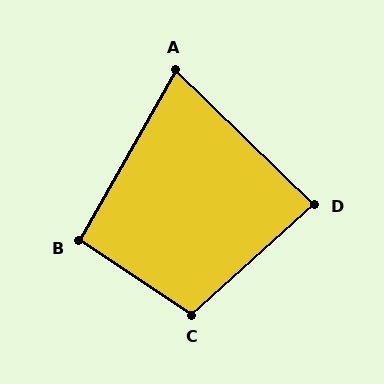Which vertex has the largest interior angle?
C, at approximately 104 degrees.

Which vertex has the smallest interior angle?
A, at approximately 76 degrees.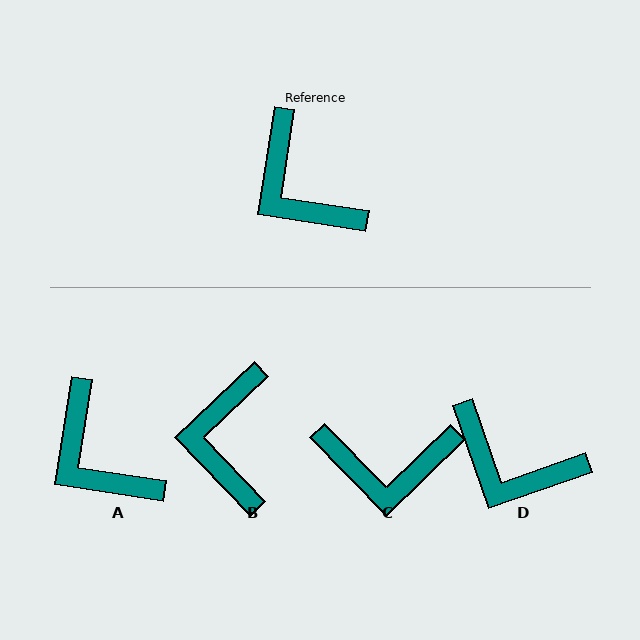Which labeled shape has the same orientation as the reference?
A.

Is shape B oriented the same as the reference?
No, it is off by about 37 degrees.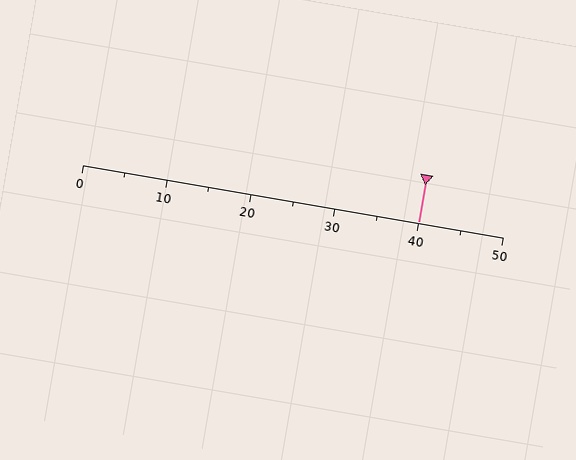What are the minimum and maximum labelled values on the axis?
The axis runs from 0 to 50.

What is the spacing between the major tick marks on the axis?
The major ticks are spaced 10 apart.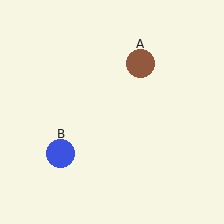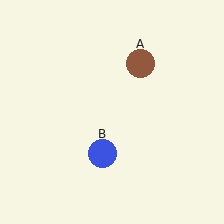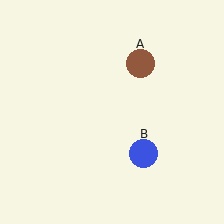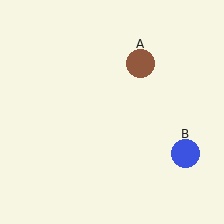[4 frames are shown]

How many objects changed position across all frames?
1 object changed position: blue circle (object B).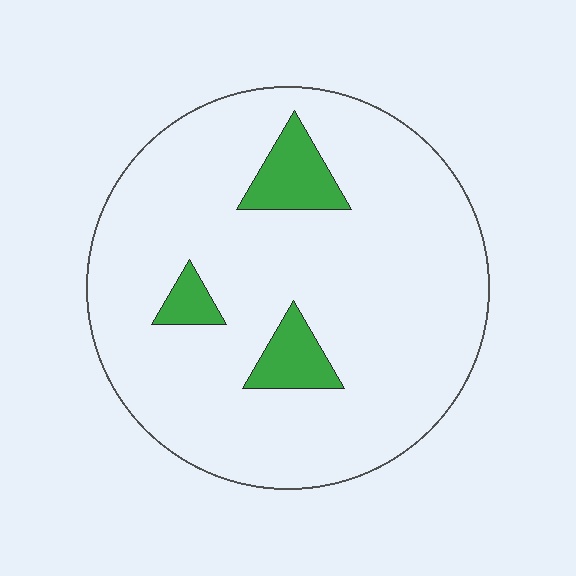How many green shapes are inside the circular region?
3.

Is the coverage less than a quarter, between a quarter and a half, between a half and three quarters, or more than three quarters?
Less than a quarter.